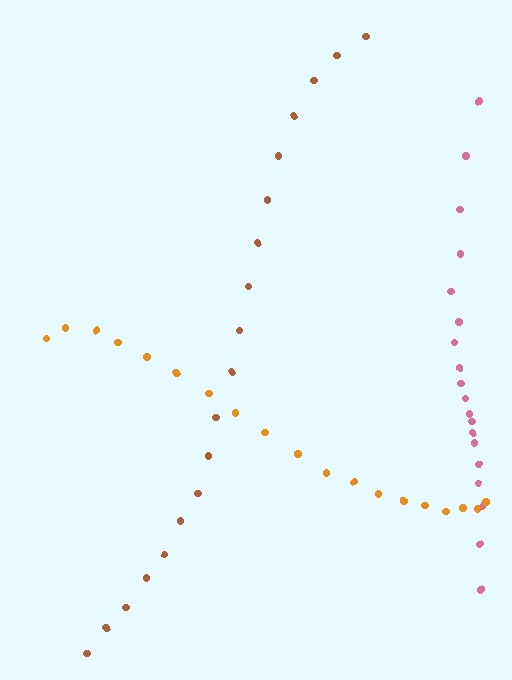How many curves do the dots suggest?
There are 3 distinct paths.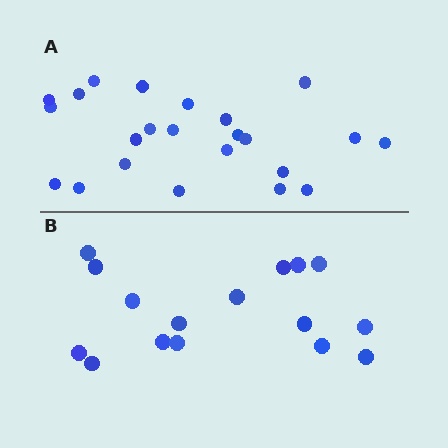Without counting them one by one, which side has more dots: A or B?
Region A (the top region) has more dots.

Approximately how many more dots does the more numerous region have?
Region A has roughly 8 or so more dots than region B.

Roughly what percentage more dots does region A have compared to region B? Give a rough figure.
About 45% more.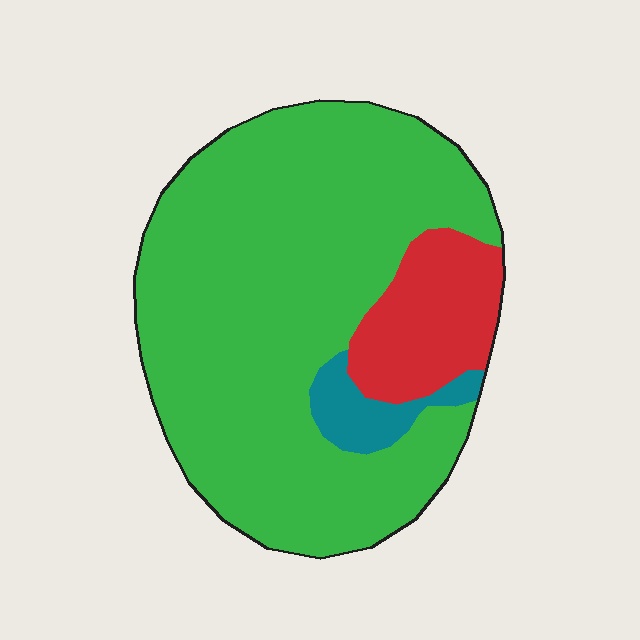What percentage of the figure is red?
Red covers roughly 15% of the figure.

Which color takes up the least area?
Teal, at roughly 5%.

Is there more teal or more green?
Green.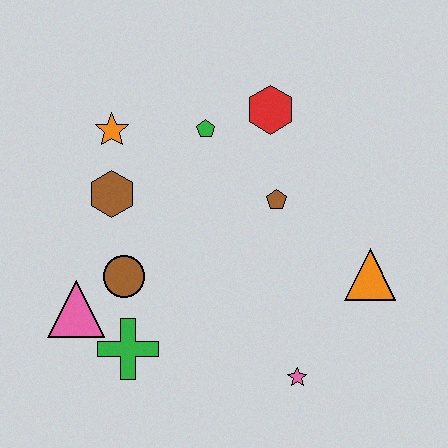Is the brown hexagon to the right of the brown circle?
No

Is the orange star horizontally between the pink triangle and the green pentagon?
Yes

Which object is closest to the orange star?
The brown hexagon is closest to the orange star.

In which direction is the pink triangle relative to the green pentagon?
The pink triangle is below the green pentagon.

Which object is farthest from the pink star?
The orange star is farthest from the pink star.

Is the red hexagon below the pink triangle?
No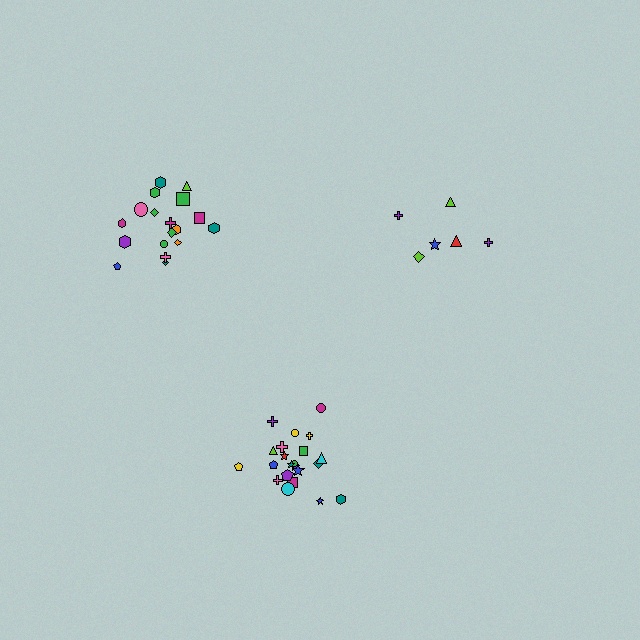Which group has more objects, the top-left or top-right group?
The top-left group.